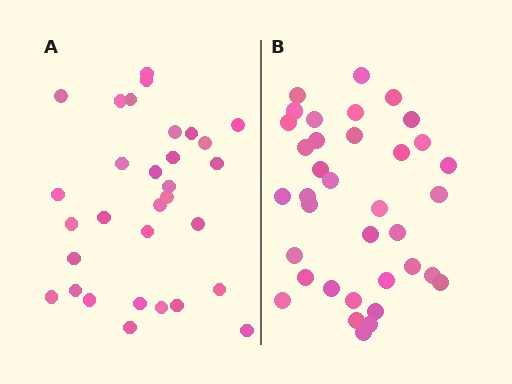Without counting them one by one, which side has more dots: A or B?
Region B (the right region) has more dots.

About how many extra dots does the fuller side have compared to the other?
Region B has about 5 more dots than region A.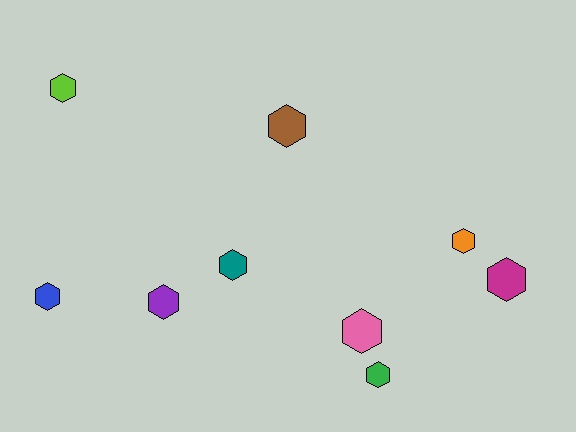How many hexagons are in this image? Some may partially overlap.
There are 9 hexagons.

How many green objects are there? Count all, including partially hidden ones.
There is 1 green object.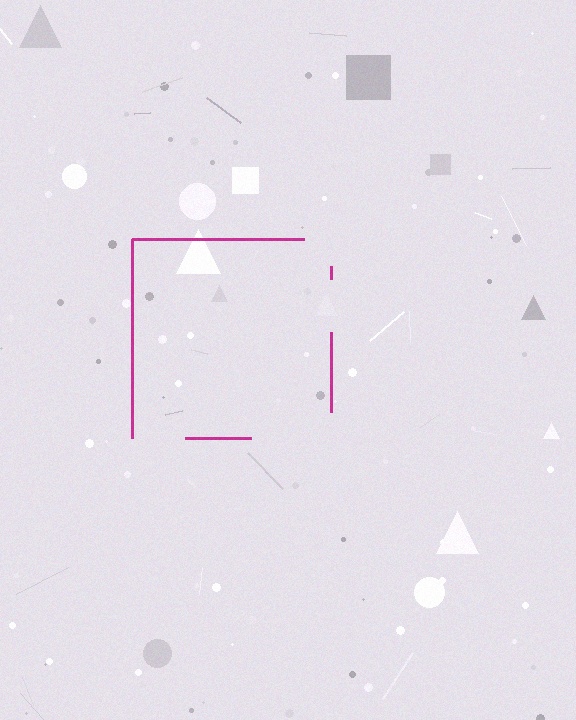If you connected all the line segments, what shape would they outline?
They would outline a square.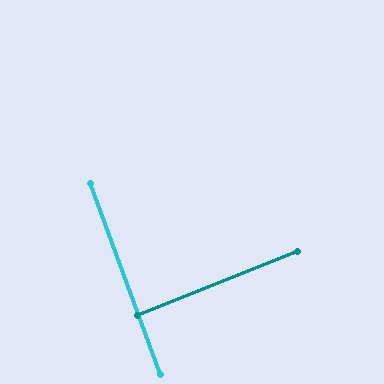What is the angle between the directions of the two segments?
Approximately 88 degrees.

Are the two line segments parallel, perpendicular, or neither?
Perpendicular — they meet at approximately 88°.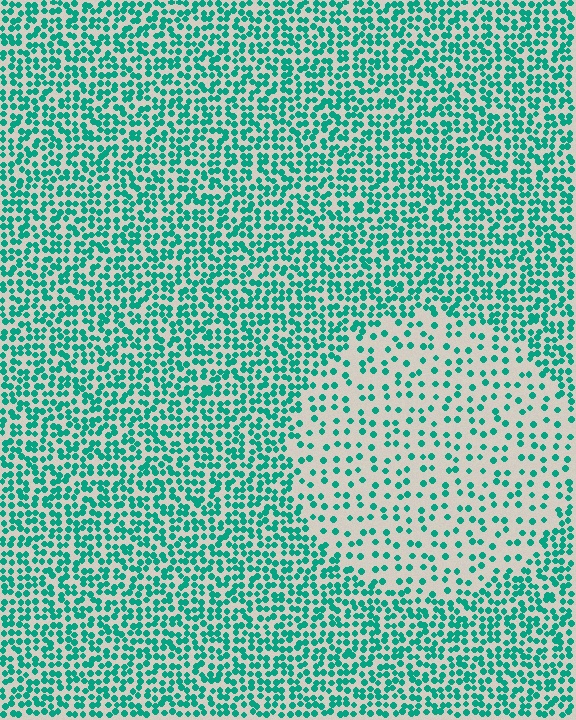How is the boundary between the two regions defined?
The boundary is defined by a change in element density (approximately 2.4x ratio). All elements are the same color, size, and shape.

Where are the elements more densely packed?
The elements are more densely packed outside the circle boundary.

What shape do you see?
I see a circle.